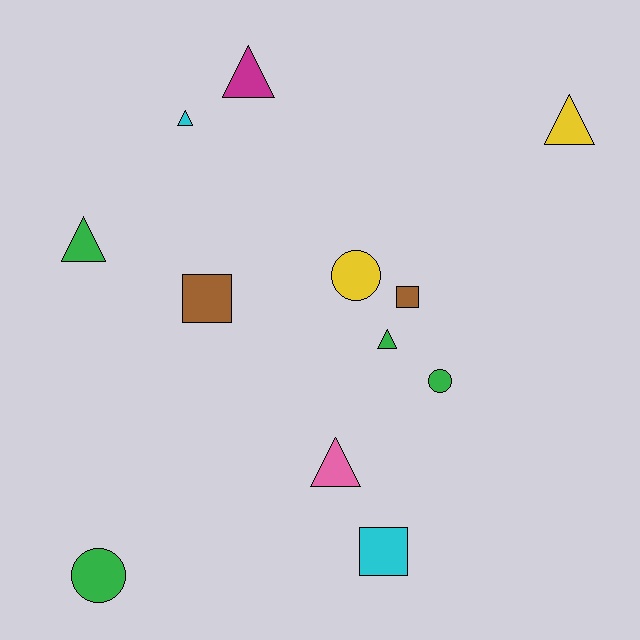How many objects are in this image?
There are 12 objects.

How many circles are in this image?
There are 3 circles.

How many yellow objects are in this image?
There are 2 yellow objects.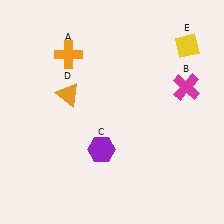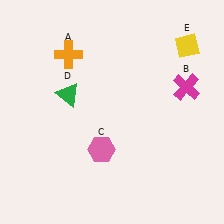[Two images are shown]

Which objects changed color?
C changed from purple to pink. D changed from orange to green.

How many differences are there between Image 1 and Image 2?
There are 2 differences between the two images.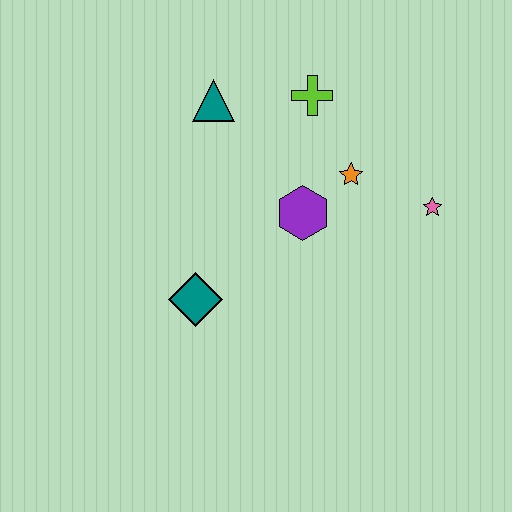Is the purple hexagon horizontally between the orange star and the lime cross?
No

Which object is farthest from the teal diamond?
The pink star is farthest from the teal diamond.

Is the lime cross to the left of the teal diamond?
No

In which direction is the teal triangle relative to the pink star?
The teal triangle is to the left of the pink star.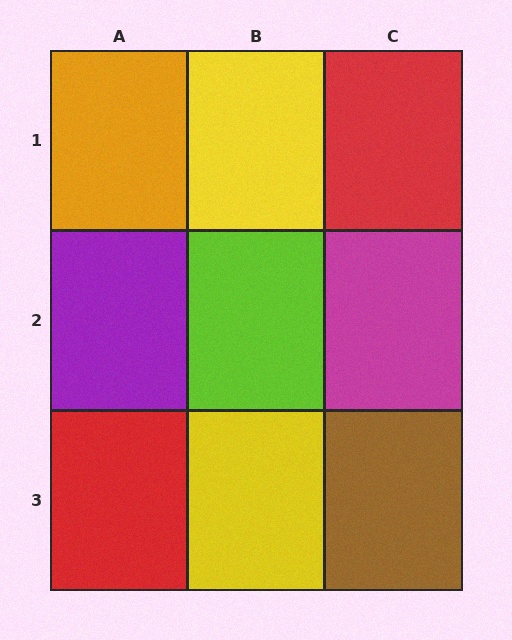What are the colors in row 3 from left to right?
Red, yellow, brown.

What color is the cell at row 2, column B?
Lime.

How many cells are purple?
1 cell is purple.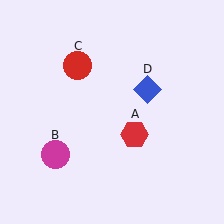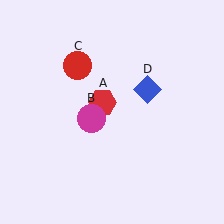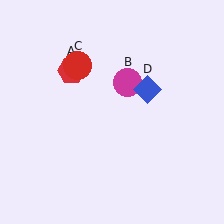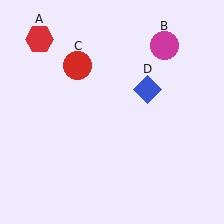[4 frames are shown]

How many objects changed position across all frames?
2 objects changed position: red hexagon (object A), magenta circle (object B).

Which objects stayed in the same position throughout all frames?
Red circle (object C) and blue diamond (object D) remained stationary.